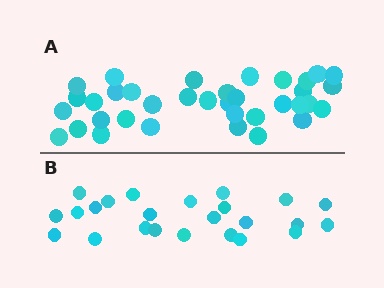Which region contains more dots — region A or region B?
Region A (the top region) has more dots.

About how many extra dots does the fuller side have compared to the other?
Region A has roughly 12 or so more dots than region B.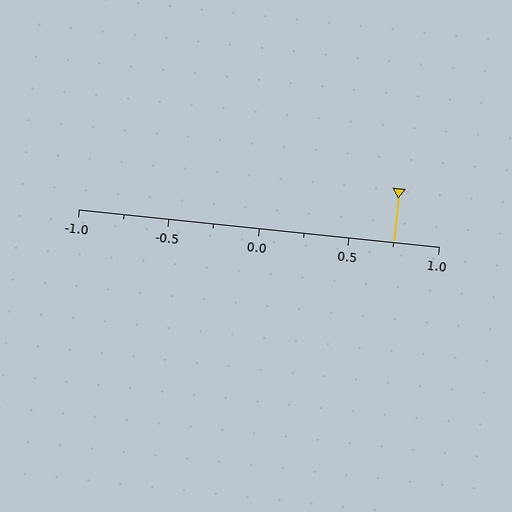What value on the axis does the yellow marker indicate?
The marker indicates approximately 0.75.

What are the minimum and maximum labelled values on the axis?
The axis runs from -1.0 to 1.0.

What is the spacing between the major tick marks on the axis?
The major ticks are spaced 0.5 apart.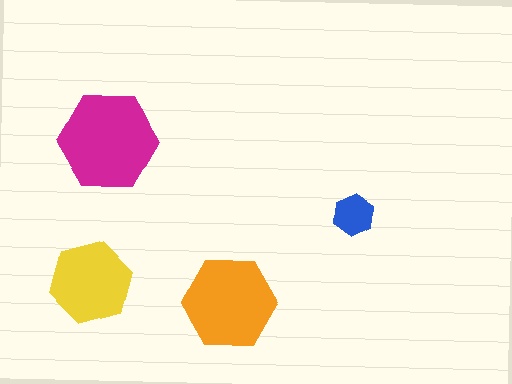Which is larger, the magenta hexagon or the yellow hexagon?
The magenta one.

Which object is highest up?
The magenta hexagon is topmost.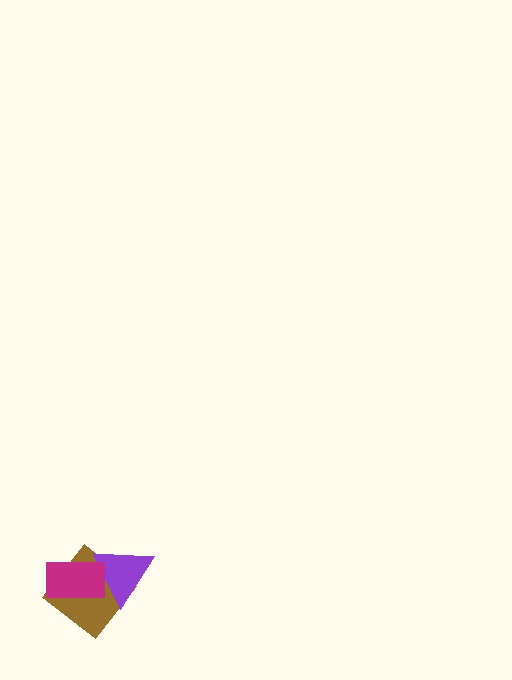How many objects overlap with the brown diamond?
2 objects overlap with the brown diamond.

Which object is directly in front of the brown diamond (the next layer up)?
The purple triangle is directly in front of the brown diamond.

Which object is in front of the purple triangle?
The magenta rectangle is in front of the purple triangle.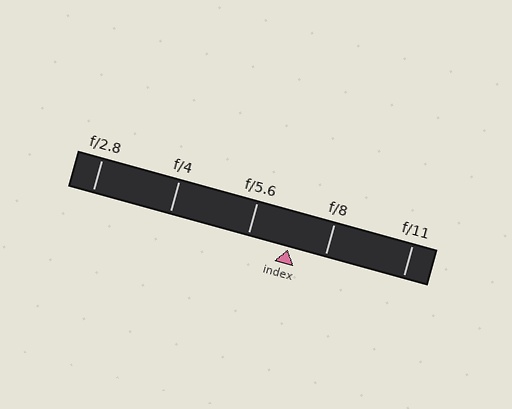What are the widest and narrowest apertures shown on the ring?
The widest aperture shown is f/2.8 and the narrowest is f/11.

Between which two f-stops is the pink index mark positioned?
The index mark is between f/5.6 and f/8.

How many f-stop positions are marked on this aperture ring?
There are 5 f-stop positions marked.